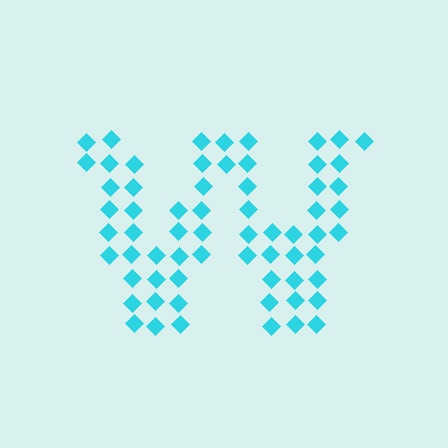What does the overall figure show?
The overall figure shows the letter W.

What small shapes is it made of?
It is made of small diamonds.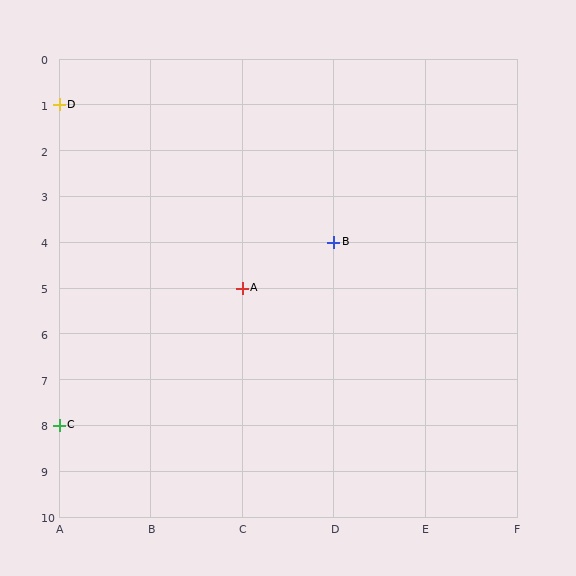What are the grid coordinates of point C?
Point C is at grid coordinates (A, 8).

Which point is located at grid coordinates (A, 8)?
Point C is at (A, 8).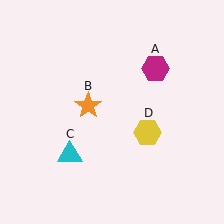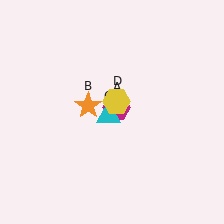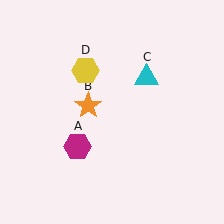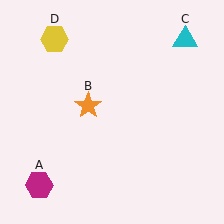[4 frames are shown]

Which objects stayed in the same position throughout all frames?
Orange star (object B) remained stationary.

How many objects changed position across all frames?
3 objects changed position: magenta hexagon (object A), cyan triangle (object C), yellow hexagon (object D).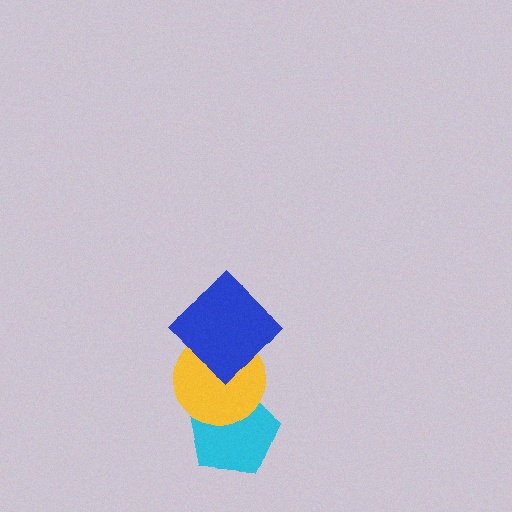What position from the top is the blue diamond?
The blue diamond is 1st from the top.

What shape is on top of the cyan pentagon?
The yellow circle is on top of the cyan pentagon.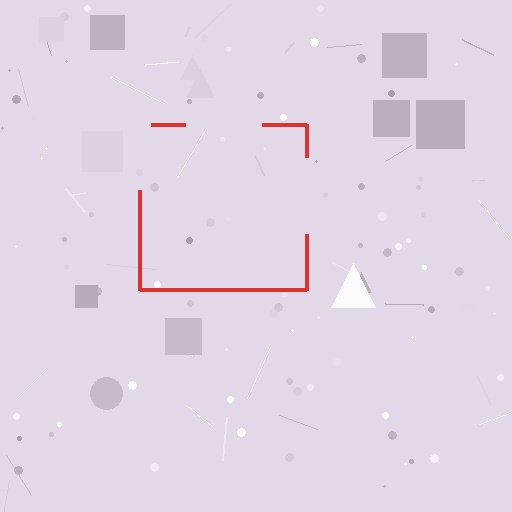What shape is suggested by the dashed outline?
The dashed outline suggests a square.